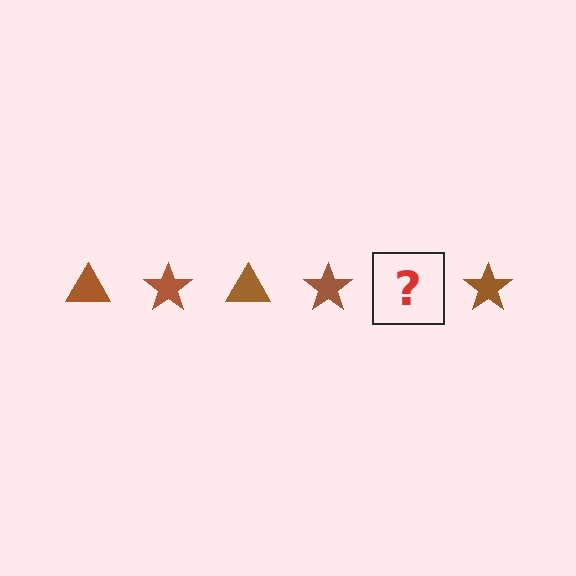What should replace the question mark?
The question mark should be replaced with a brown triangle.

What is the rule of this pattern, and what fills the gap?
The rule is that the pattern cycles through triangle, star shapes in brown. The gap should be filled with a brown triangle.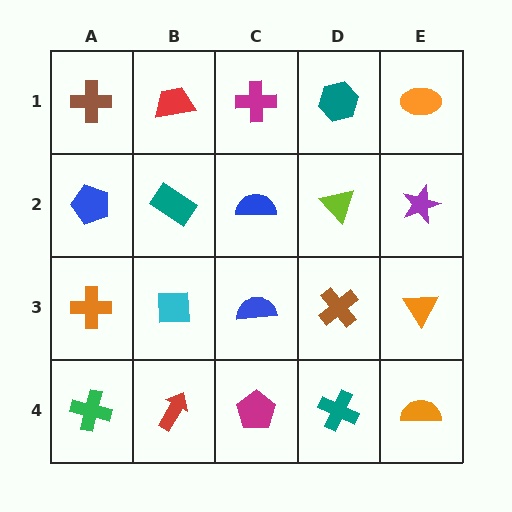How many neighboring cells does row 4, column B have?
3.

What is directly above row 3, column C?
A blue semicircle.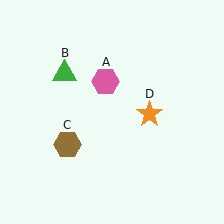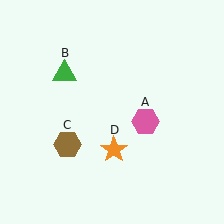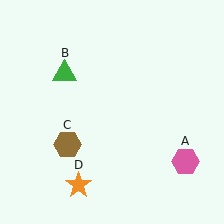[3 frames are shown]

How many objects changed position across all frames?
2 objects changed position: pink hexagon (object A), orange star (object D).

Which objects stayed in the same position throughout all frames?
Green triangle (object B) and brown hexagon (object C) remained stationary.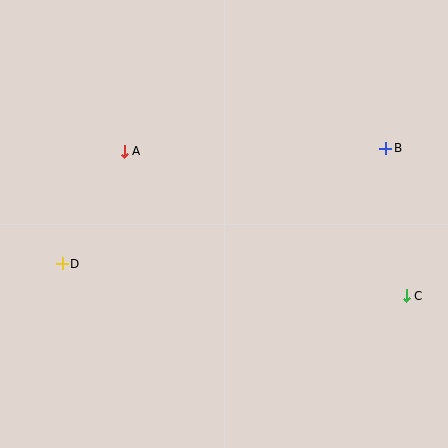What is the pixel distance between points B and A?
The distance between B and A is 262 pixels.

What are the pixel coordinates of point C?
Point C is at (406, 296).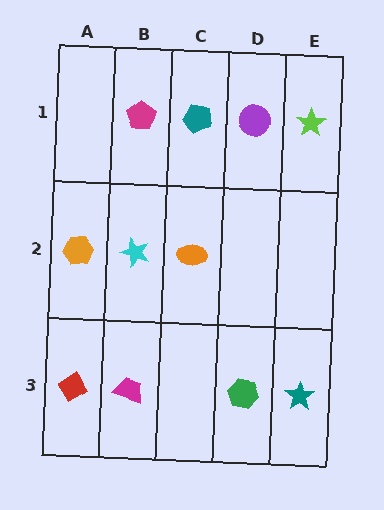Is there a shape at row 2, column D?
No, that cell is empty.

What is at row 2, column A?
An orange hexagon.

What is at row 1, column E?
A lime star.